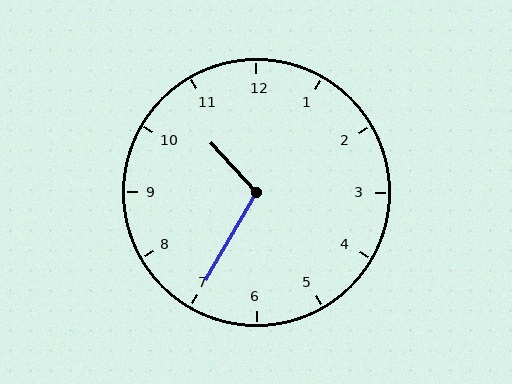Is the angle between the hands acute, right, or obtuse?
It is obtuse.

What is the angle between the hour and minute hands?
Approximately 108 degrees.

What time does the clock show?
10:35.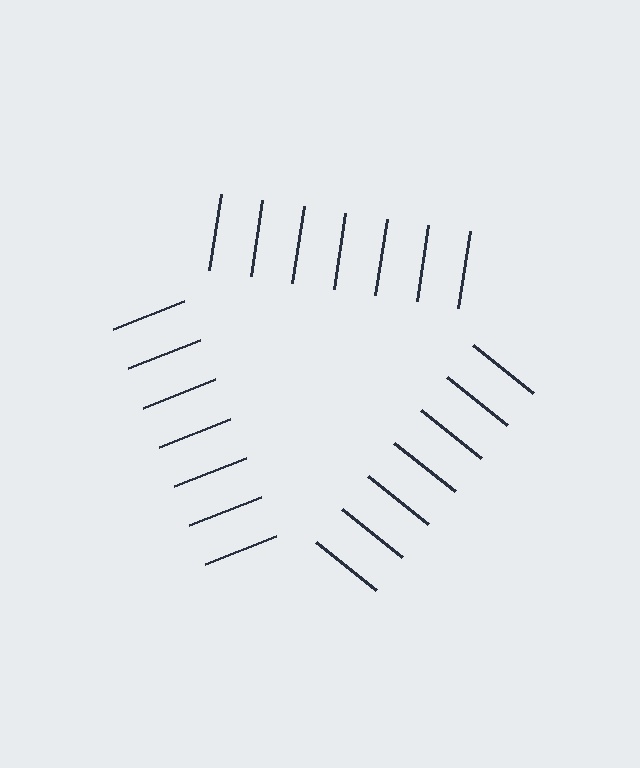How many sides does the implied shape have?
3 sides — the line-ends trace a triangle.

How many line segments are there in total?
21 — 7 along each of the 3 edges.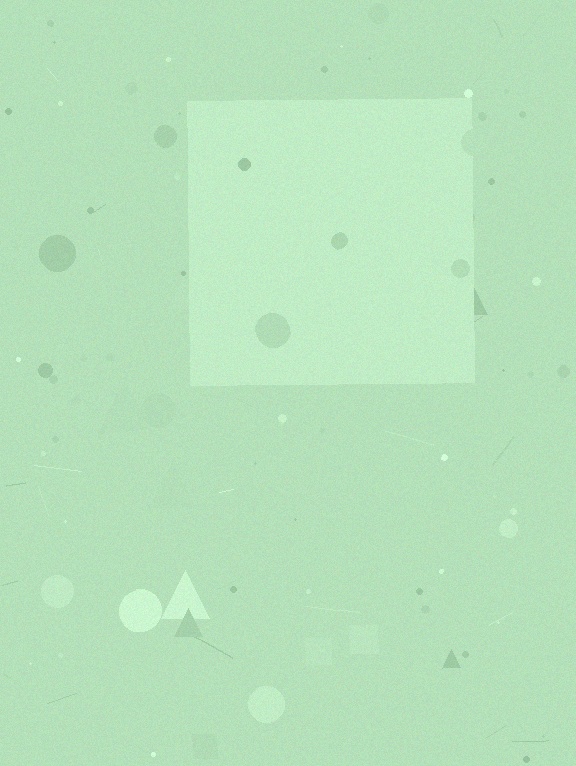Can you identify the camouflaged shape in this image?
The camouflaged shape is a square.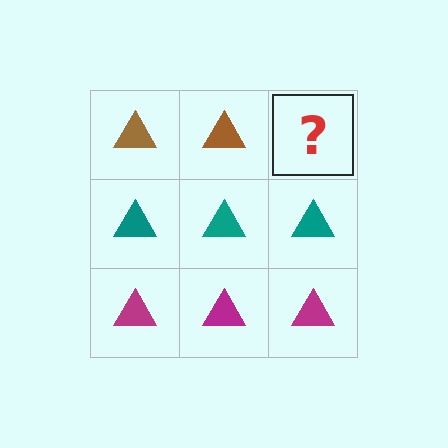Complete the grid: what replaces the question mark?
The question mark should be replaced with a brown triangle.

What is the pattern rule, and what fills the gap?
The rule is that each row has a consistent color. The gap should be filled with a brown triangle.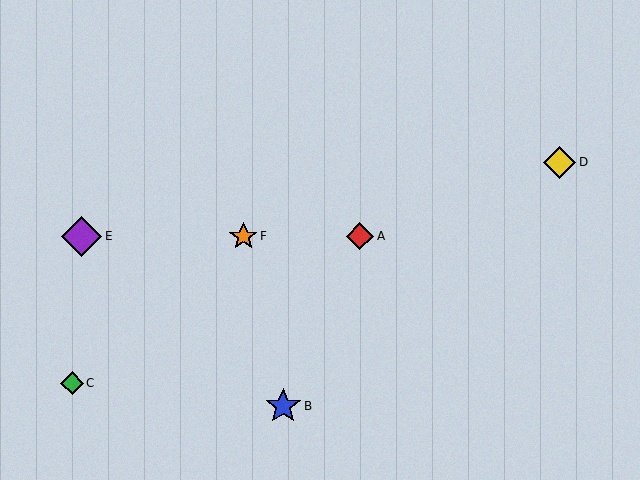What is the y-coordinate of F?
Object F is at y≈236.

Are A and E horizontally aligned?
Yes, both are at y≈236.